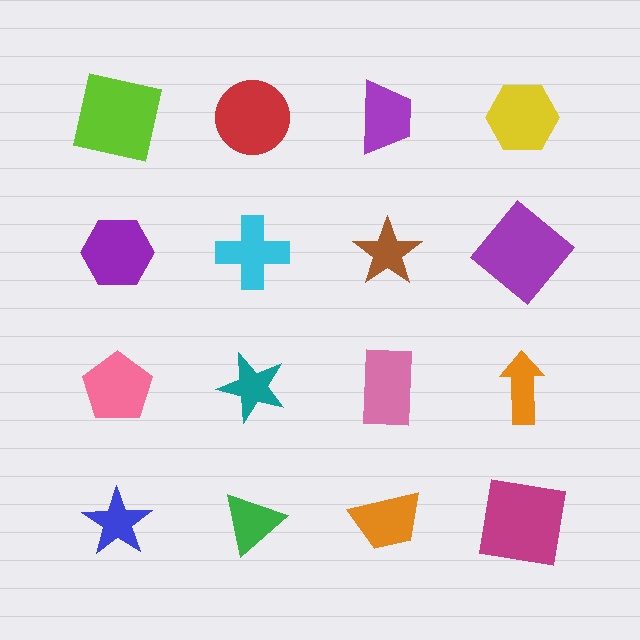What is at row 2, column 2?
A cyan cross.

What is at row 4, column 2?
A green triangle.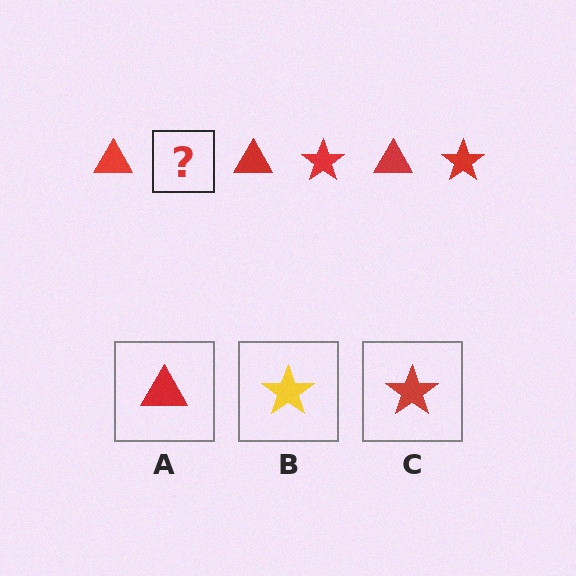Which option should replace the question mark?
Option C.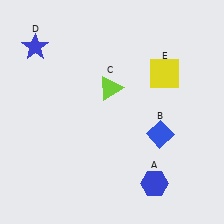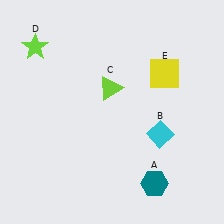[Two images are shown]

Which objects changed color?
A changed from blue to teal. B changed from blue to cyan. D changed from blue to lime.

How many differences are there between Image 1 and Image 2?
There are 3 differences between the two images.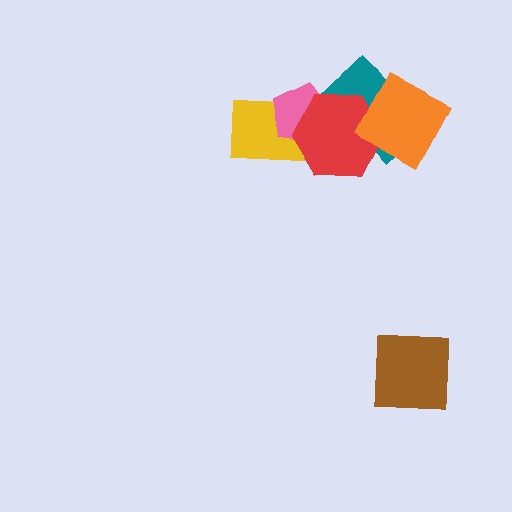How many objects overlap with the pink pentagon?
3 objects overlap with the pink pentagon.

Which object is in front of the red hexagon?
The orange square is in front of the red hexagon.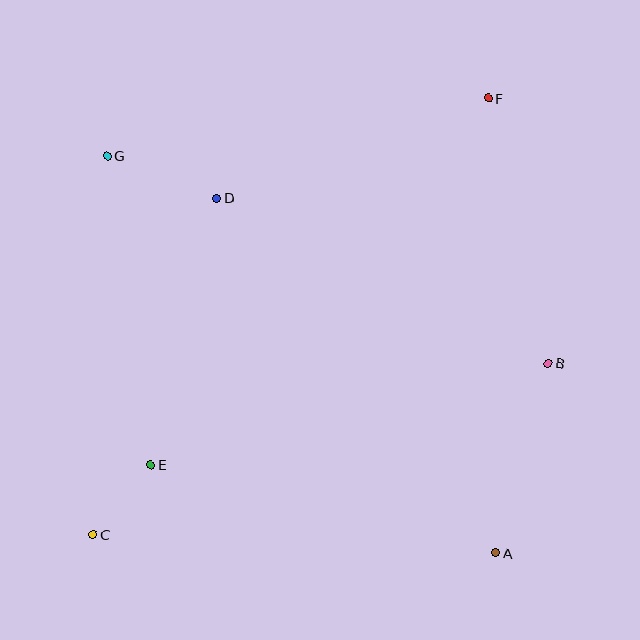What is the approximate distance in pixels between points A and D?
The distance between A and D is approximately 451 pixels.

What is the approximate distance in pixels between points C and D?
The distance between C and D is approximately 358 pixels.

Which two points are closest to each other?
Points C and E are closest to each other.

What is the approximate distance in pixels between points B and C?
The distance between B and C is approximately 486 pixels.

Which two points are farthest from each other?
Points C and F are farthest from each other.